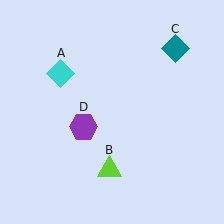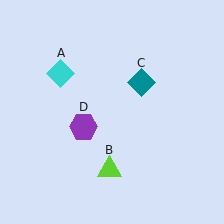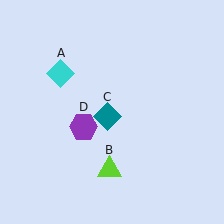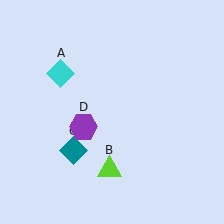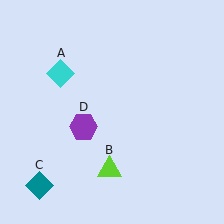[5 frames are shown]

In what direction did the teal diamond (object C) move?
The teal diamond (object C) moved down and to the left.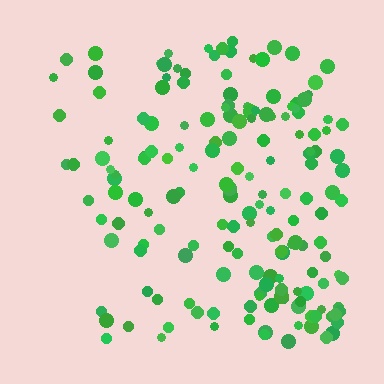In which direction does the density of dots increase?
From left to right, with the right side densest.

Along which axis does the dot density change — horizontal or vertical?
Horizontal.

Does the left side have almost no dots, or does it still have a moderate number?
Still a moderate number, just noticeably fewer than the right.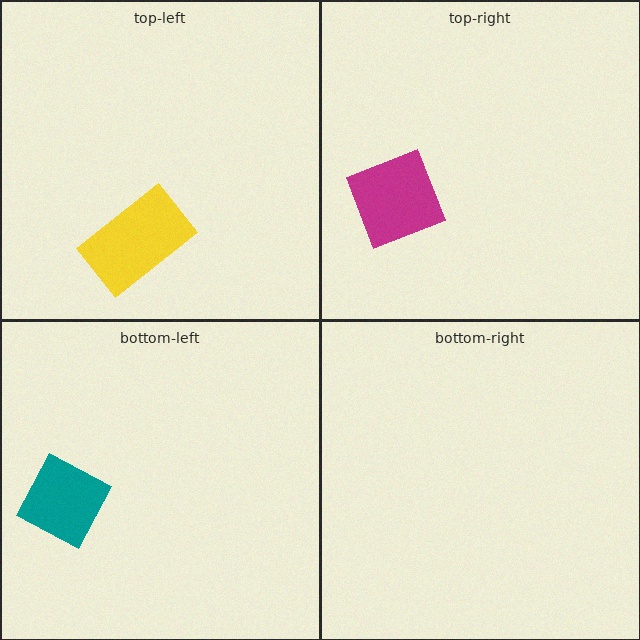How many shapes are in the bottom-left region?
1.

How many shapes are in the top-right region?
1.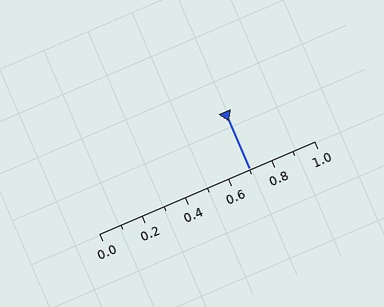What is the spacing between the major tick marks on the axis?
The major ticks are spaced 0.2 apart.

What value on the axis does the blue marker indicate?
The marker indicates approximately 0.7.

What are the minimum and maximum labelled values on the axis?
The axis runs from 0.0 to 1.0.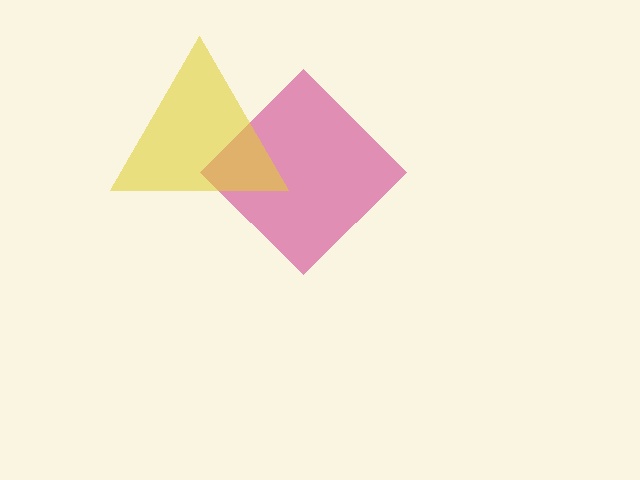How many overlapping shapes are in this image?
There are 2 overlapping shapes in the image.